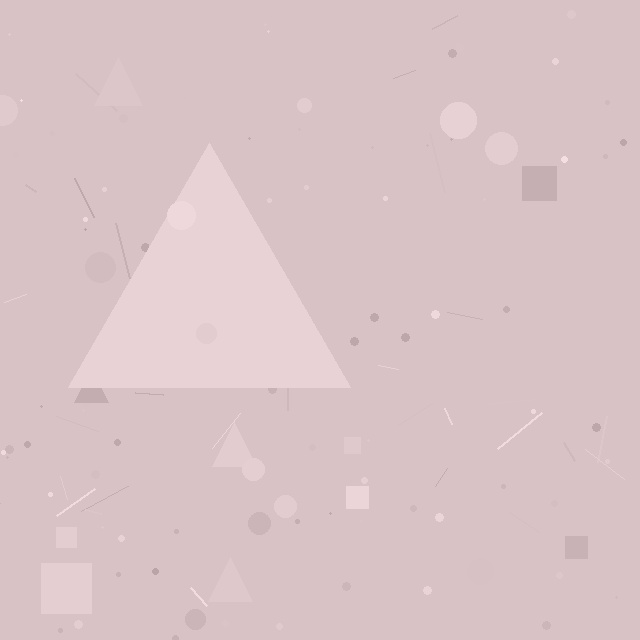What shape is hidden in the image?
A triangle is hidden in the image.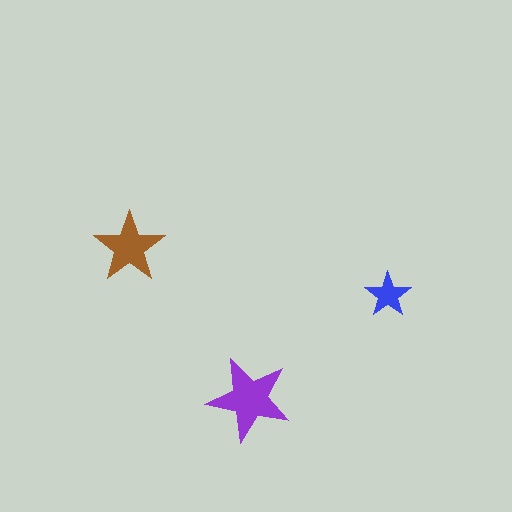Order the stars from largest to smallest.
the purple one, the brown one, the blue one.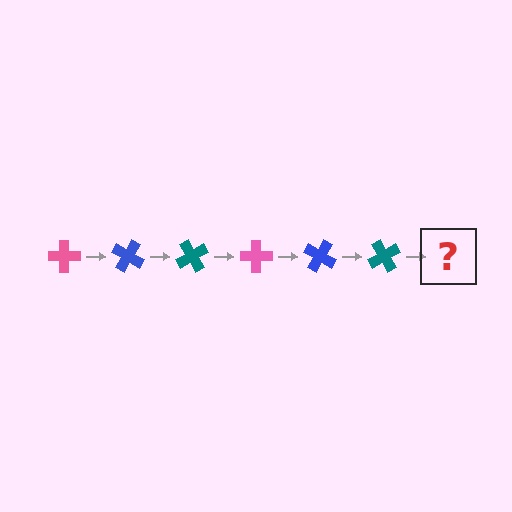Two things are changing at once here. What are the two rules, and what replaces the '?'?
The two rules are that it rotates 30 degrees each step and the color cycles through pink, blue, and teal. The '?' should be a pink cross, rotated 180 degrees from the start.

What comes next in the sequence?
The next element should be a pink cross, rotated 180 degrees from the start.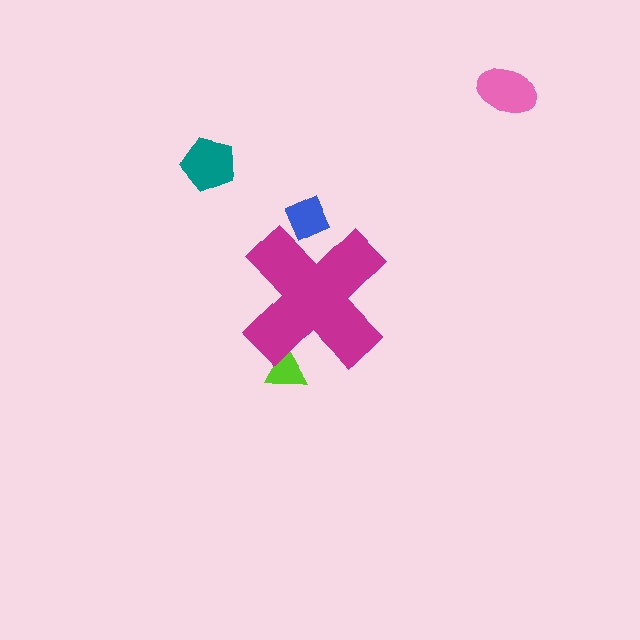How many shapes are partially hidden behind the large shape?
2 shapes are partially hidden.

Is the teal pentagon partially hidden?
No, the teal pentagon is fully visible.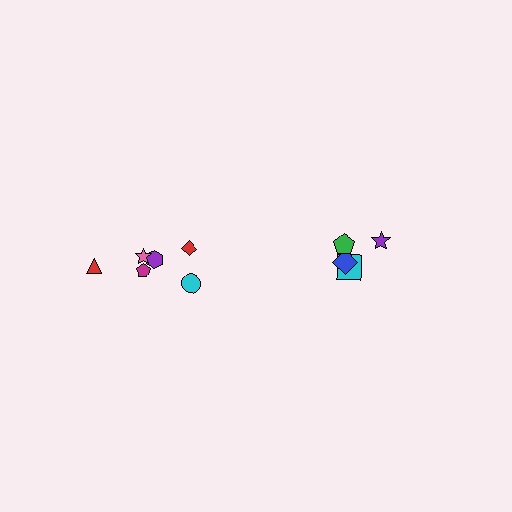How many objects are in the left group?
There are 6 objects.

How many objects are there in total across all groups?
There are 10 objects.